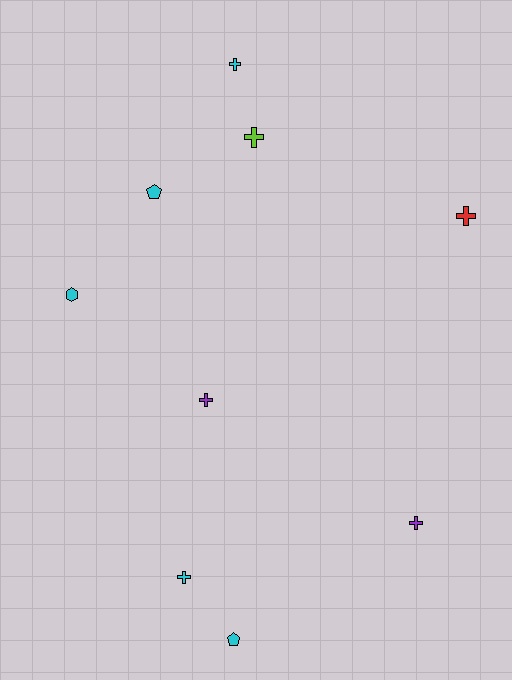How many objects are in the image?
There are 9 objects.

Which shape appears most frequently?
Cross, with 6 objects.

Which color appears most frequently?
Cyan, with 5 objects.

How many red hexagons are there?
There are no red hexagons.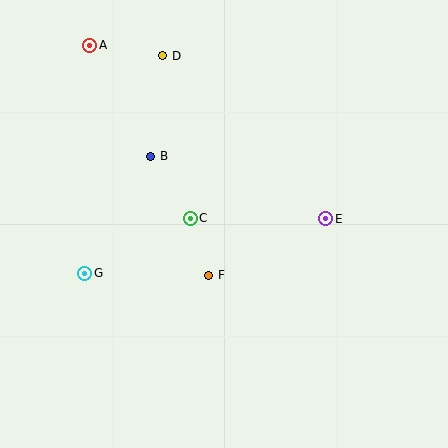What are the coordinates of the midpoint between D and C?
The midpoint between D and C is at (177, 137).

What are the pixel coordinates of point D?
Point D is at (163, 56).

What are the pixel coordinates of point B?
Point B is at (151, 156).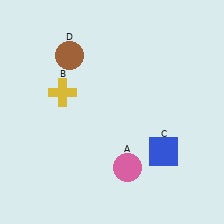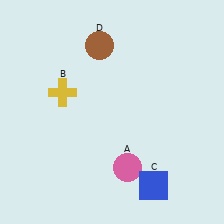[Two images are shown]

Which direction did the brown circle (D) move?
The brown circle (D) moved right.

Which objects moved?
The objects that moved are: the blue square (C), the brown circle (D).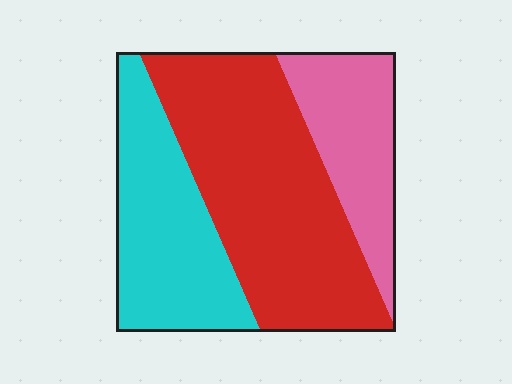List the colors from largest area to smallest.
From largest to smallest: red, cyan, pink.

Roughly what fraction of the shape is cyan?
Cyan takes up about one third (1/3) of the shape.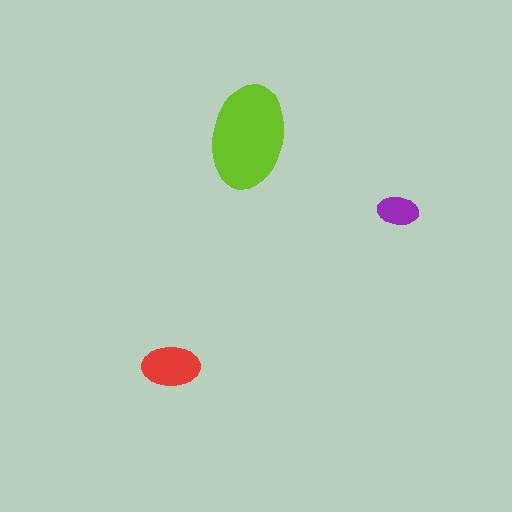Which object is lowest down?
The red ellipse is bottommost.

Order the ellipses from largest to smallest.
the lime one, the red one, the purple one.